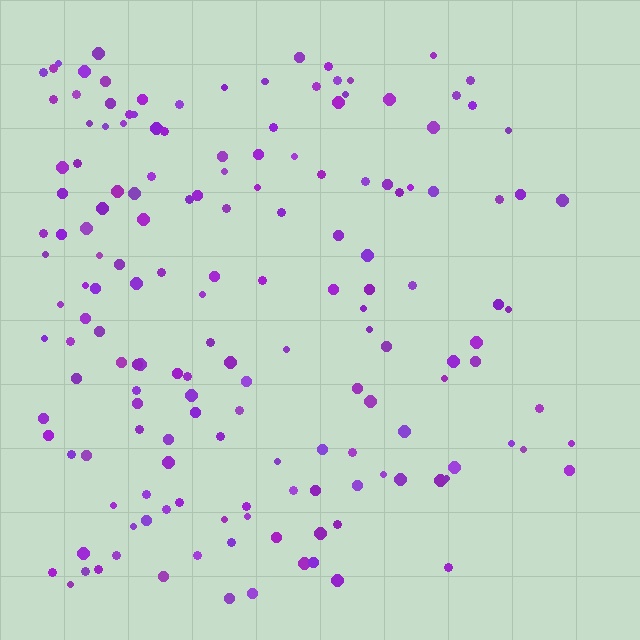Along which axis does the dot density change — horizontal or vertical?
Horizontal.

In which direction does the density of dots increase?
From right to left, with the left side densest.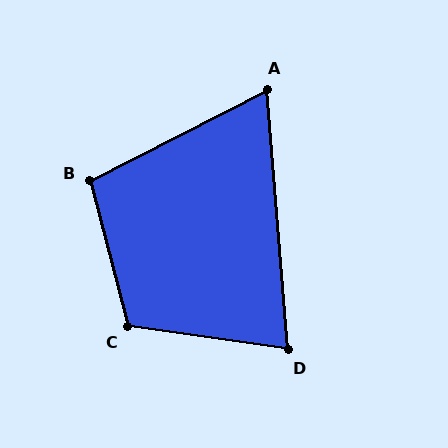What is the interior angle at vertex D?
Approximately 77 degrees (acute).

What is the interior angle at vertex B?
Approximately 103 degrees (obtuse).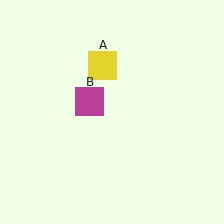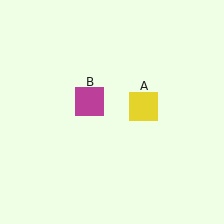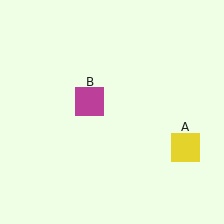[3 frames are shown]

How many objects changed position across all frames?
1 object changed position: yellow square (object A).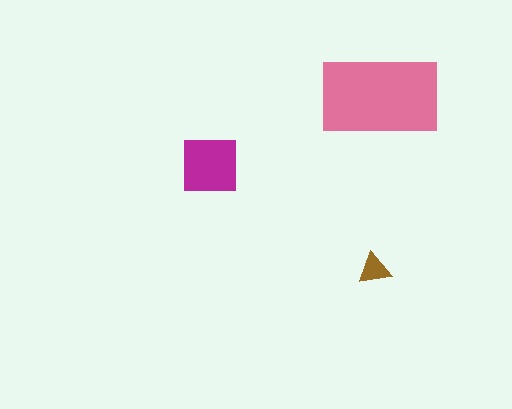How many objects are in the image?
There are 3 objects in the image.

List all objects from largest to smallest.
The pink rectangle, the magenta square, the brown triangle.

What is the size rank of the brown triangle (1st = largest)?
3rd.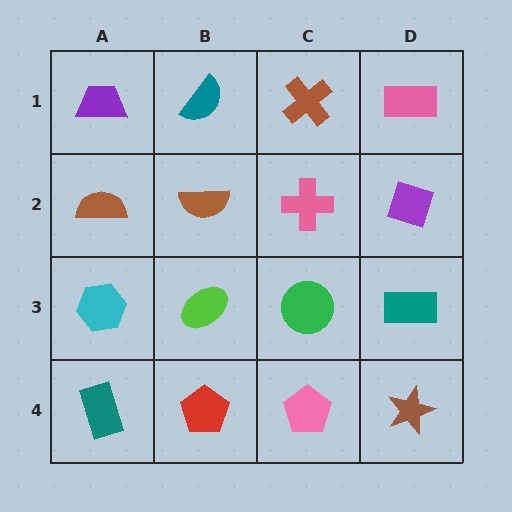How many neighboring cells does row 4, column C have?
3.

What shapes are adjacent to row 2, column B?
A teal semicircle (row 1, column B), a lime ellipse (row 3, column B), a brown semicircle (row 2, column A), a pink cross (row 2, column C).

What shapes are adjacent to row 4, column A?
A cyan hexagon (row 3, column A), a red pentagon (row 4, column B).